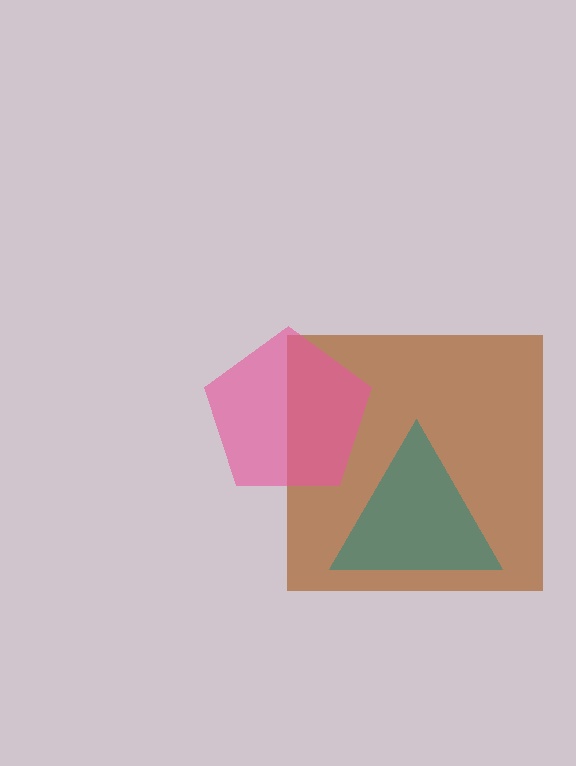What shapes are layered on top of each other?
The layered shapes are: a brown square, a pink pentagon, a teal triangle.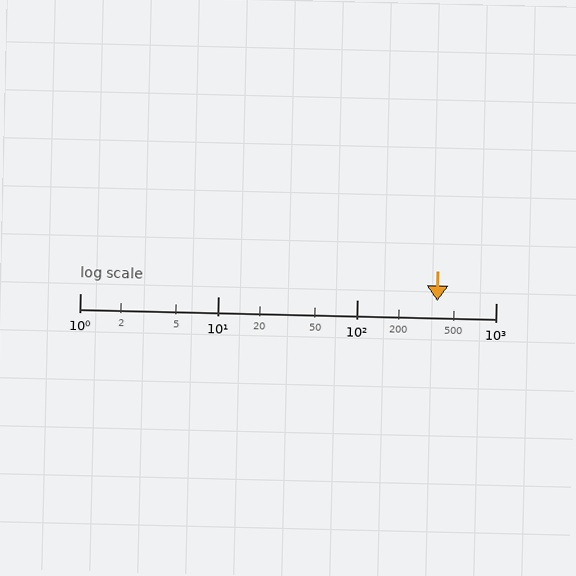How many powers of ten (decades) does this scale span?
The scale spans 3 decades, from 1 to 1000.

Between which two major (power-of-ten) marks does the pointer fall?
The pointer is between 100 and 1000.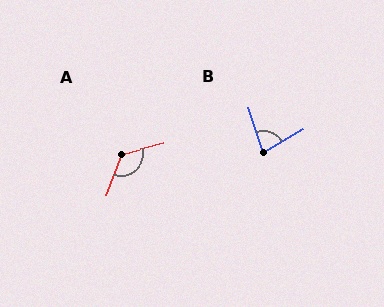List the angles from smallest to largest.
B (78°), A (126°).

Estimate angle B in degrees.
Approximately 78 degrees.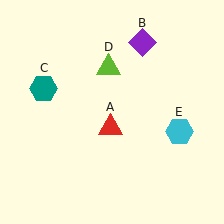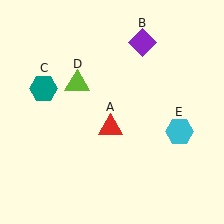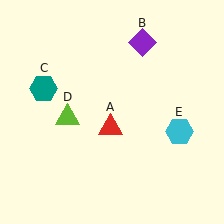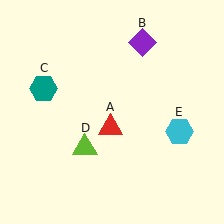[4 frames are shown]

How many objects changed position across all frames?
1 object changed position: lime triangle (object D).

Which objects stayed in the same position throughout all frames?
Red triangle (object A) and purple diamond (object B) and teal hexagon (object C) and cyan hexagon (object E) remained stationary.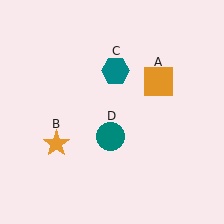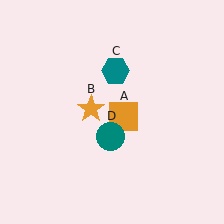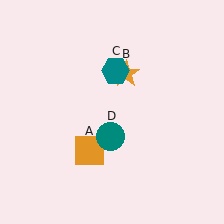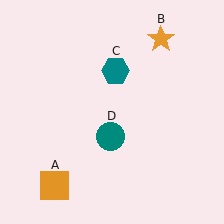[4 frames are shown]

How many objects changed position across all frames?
2 objects changed position: orange square (object A), orange star (object B).